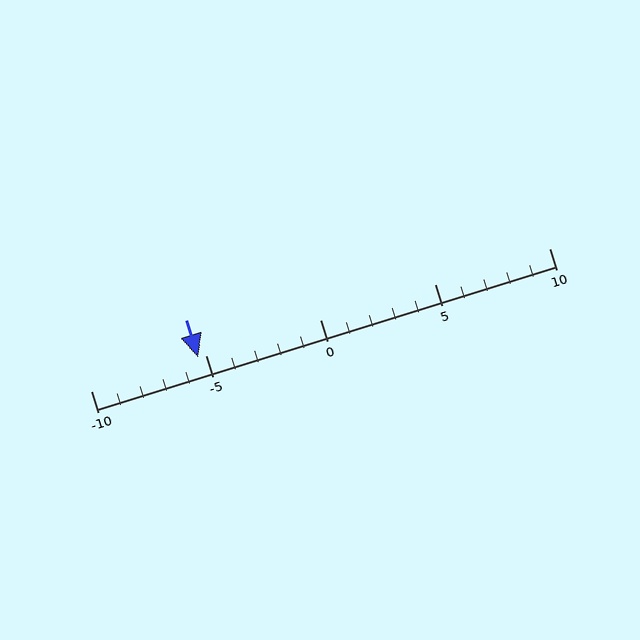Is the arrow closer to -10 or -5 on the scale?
The arrow is closer to -5.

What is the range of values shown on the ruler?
The ruler shows values from -10 to 10.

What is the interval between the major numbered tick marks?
The major tick marks are spaced 5 units apart.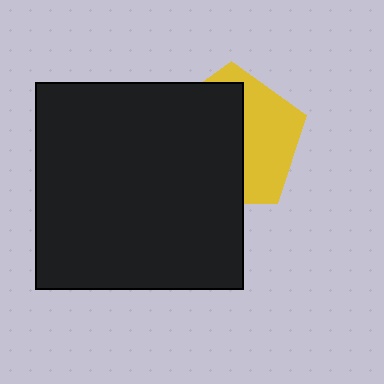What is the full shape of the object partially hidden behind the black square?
The partially hidden object is a yellow pentagon.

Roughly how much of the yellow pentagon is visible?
A small part of it is visible (roughly 42%).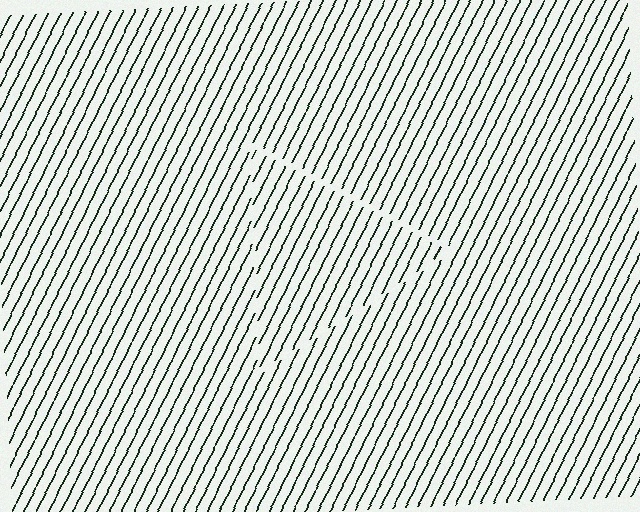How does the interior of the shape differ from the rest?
The interior of the shape contains the same grating, shifted by half a period — the contour is defined by the phase discontinuity where line-ends from the inner and outer gratings abut.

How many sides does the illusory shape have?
3 sides — the line-ends trace a triangle.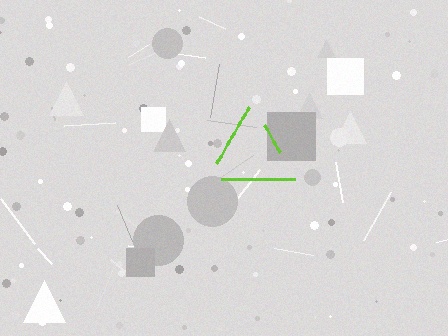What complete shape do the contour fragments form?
The contour fragments form a triangle.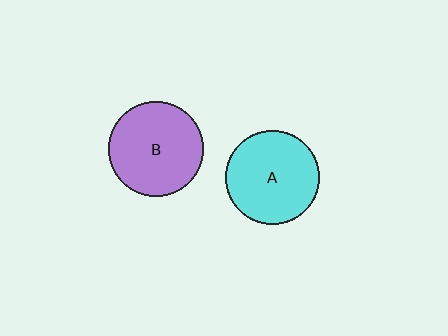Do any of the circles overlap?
No, none of the circles overlap.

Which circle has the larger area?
Circle B (purple).